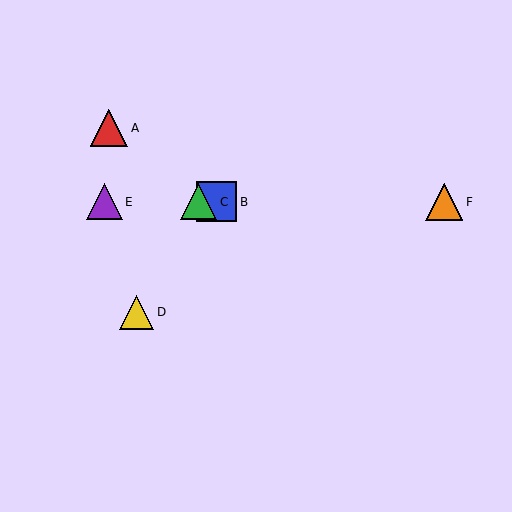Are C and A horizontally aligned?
No, C is at y≈202 and A is at y≈128.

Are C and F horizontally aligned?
Yes, both are at y≈202.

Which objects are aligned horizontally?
Objects B, C, E, F are aligned horizontally.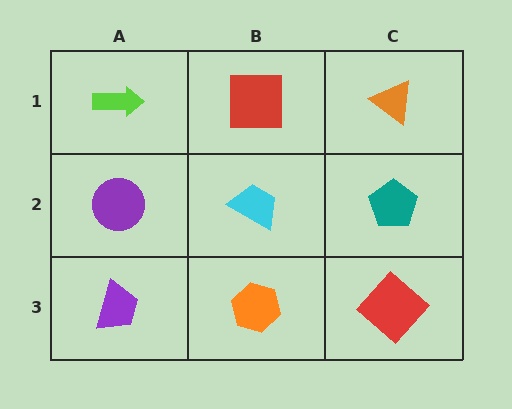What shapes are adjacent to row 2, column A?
A lime arrow (row 1, column A), a purple trapezoid (row 3, column A), a cyan trapezoid (row 2, column B).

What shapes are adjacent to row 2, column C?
An orange triangle (row 1, column C), a red diamond (row 3, column C), a cyan trapezoid (row 2, column B).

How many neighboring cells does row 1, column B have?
3.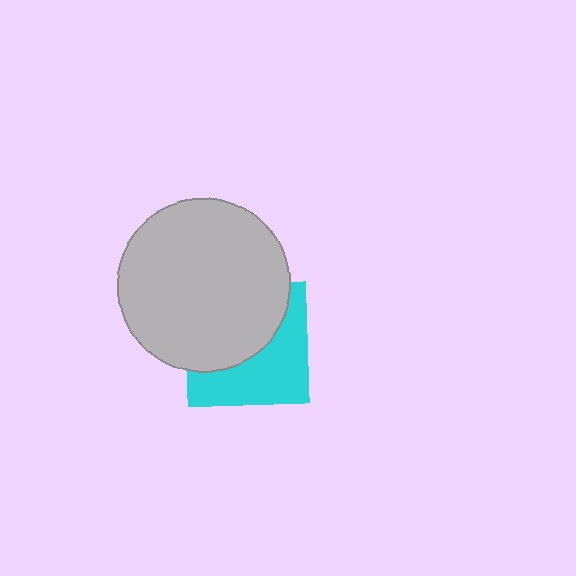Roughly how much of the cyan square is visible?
About half of it is visible (roughly 47%).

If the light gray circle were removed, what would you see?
You would see the complete cyan square.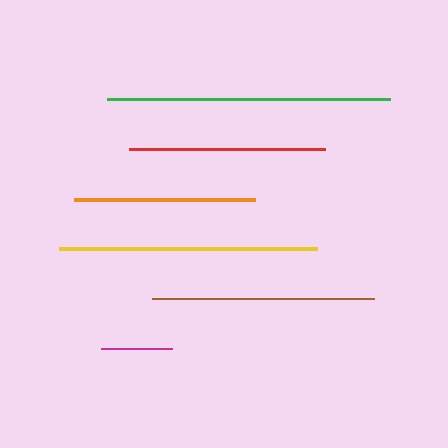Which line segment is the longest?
The green line is the longest at approximately 284 pixels.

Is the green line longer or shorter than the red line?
The green line is longer than the red line.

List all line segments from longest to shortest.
From longest to shortest: green, yellow, brown, red, orange, magenta.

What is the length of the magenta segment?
The magenta segment is approximately 72 pixels long.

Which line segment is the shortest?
The magenta line is the shortest at approximately 72 pixels.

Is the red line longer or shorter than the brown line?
The brown line is longer than the red line.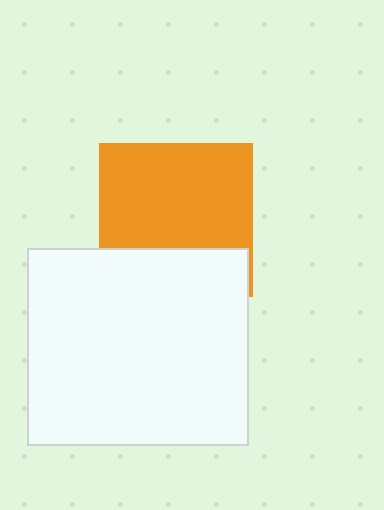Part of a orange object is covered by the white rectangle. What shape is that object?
It is a square.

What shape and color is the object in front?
The object in front is a white rectangle.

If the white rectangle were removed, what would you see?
You would see the complete orange square.